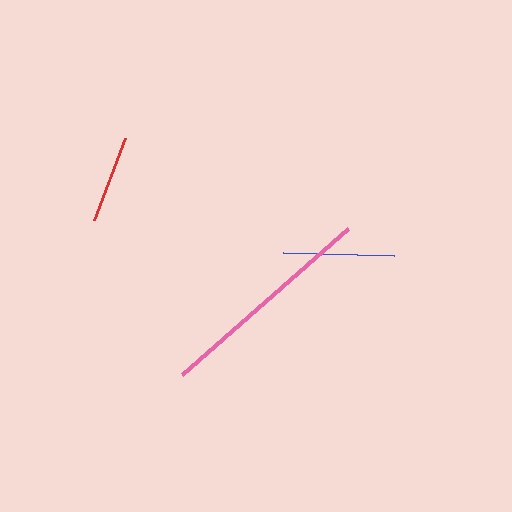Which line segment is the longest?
The pink line is the longest at approximately 221 pixels.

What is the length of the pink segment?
The pink segment is approximately 221 pixels long.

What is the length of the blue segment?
The blue segment is approximately 111 pixels long.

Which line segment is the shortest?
The red line is the shortest at approximately 88 pixels.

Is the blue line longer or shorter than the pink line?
The pink line is longer than the blue line.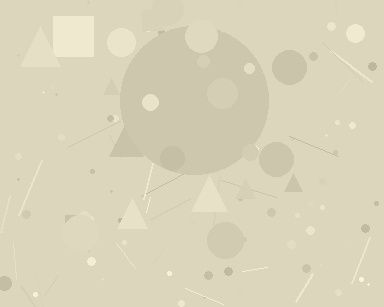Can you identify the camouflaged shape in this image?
The camouflaged shape is a circle.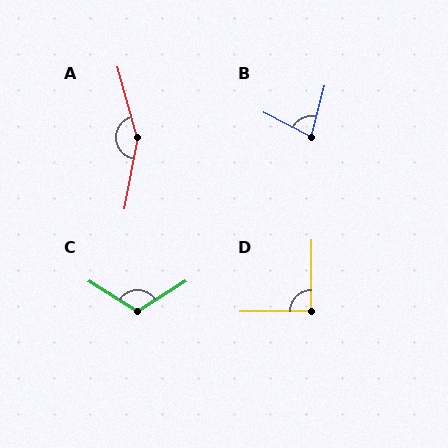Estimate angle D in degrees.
Approximately 91 degrees.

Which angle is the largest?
A, at approximately 154 degrees.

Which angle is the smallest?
B, at approximately 78 degrees.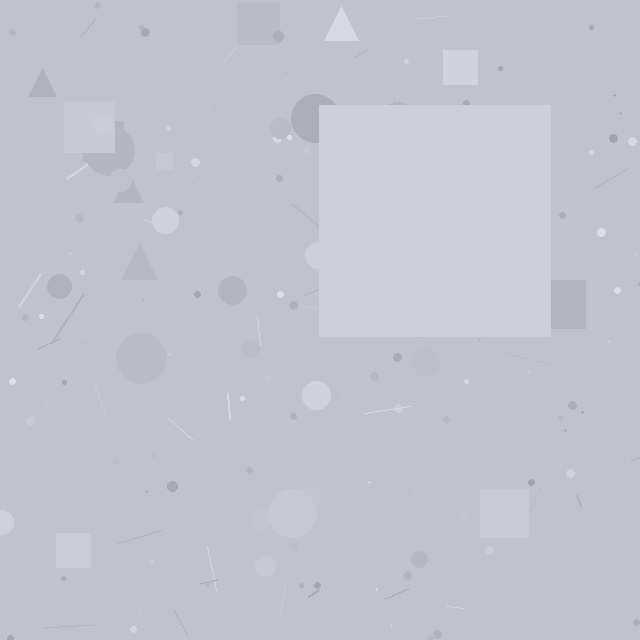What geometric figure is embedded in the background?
A square is embedded in the background.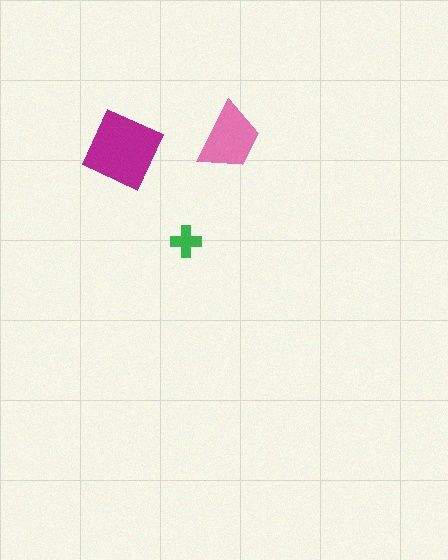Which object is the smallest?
The green cross.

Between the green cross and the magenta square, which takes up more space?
The magenta square.